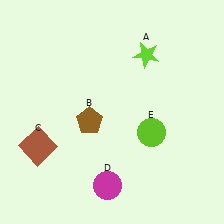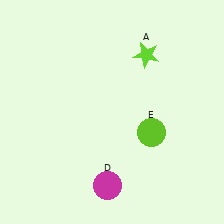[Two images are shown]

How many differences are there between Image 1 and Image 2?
There are 2 differences between the two images.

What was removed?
The brown pentagon (B), the brown square (C) were removed in Image 2.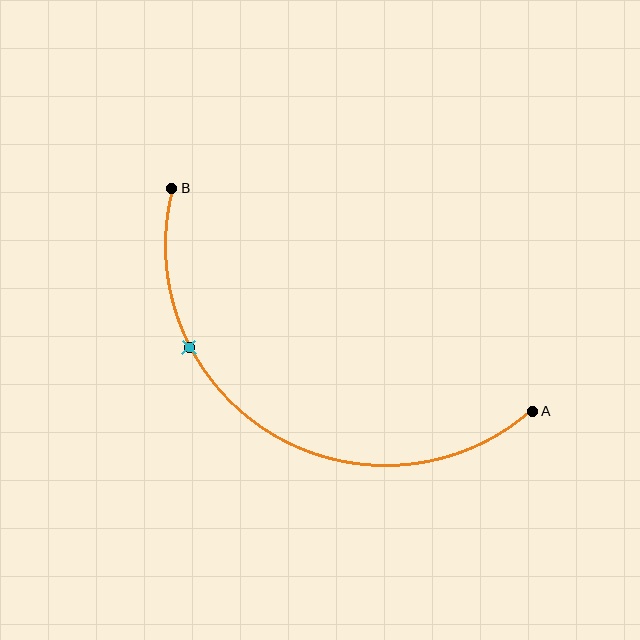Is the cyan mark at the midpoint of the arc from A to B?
No. The cyan mark lies on the arc but is closer to endpoint B. The arc midpoint would be at the point on the curve equidistant along the arc from both A and B.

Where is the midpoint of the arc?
The arc midpoint is the point on the curve farthest from the straight line joining A and B. It sits below that line.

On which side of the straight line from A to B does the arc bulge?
The arc bulges below the straight line connecting A and B.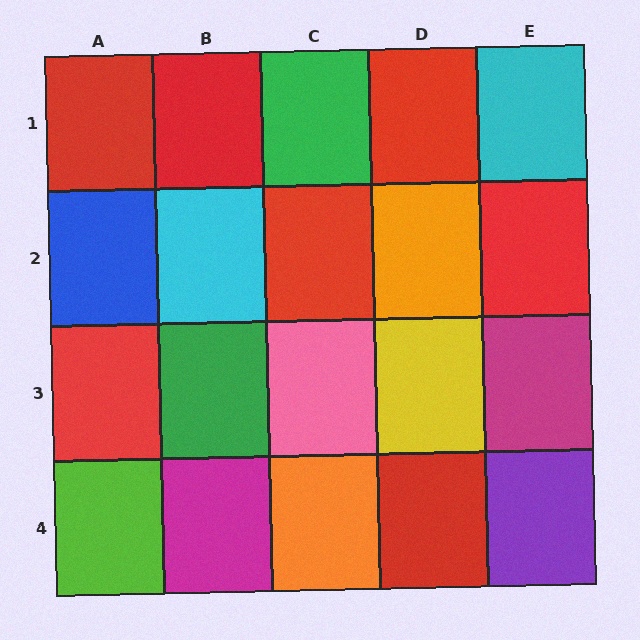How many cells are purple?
1 cell is purple.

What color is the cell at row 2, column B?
Cyan.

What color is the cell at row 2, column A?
Blue.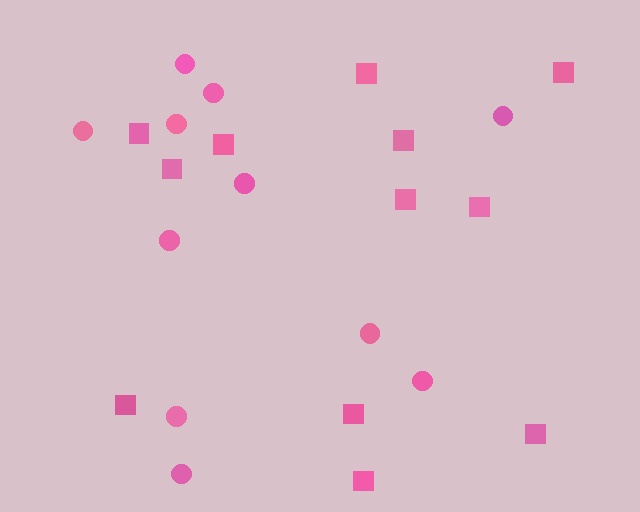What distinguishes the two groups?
There are 2 groups: one group of squares (12) and one group of circles (11).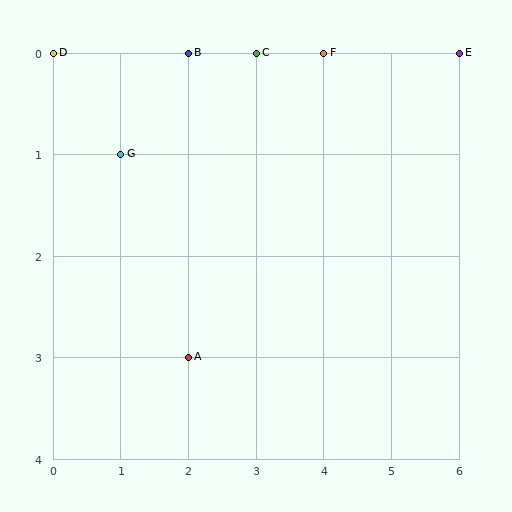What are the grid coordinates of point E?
Point E is at grid coordinates (6, 0).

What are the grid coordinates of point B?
Point B is at grid coordinates (2, 0).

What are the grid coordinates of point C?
Point C is at grid coordinates (3, 0).